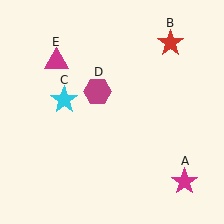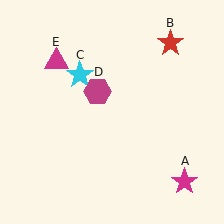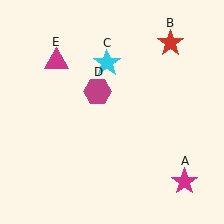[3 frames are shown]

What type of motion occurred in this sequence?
The cyan star (object C) rotated clockwise around the center of the scene.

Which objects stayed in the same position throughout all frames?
Magenta star (object A) and red star (object B) and magenta hexagon (object D) and magenta triangle (object E) remained stationary.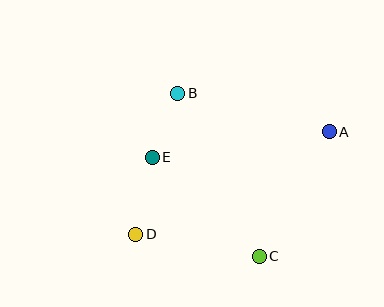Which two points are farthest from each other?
Points A and D are farthest from each other.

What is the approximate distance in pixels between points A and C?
The distance between A and C is approximately 143 pixels.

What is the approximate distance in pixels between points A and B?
The distance between A and B is approximately 156 pixels.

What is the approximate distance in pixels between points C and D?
The distance between C and D is approximately 126 pixels.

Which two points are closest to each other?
Points B and E are closest to each other.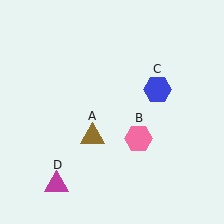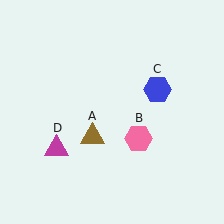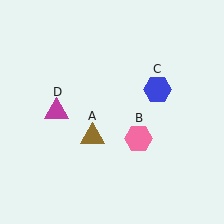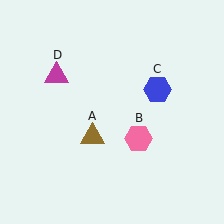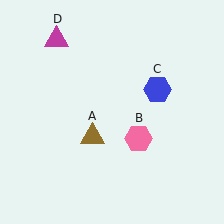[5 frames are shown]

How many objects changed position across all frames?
1 object changed position: magenta triangle (object D).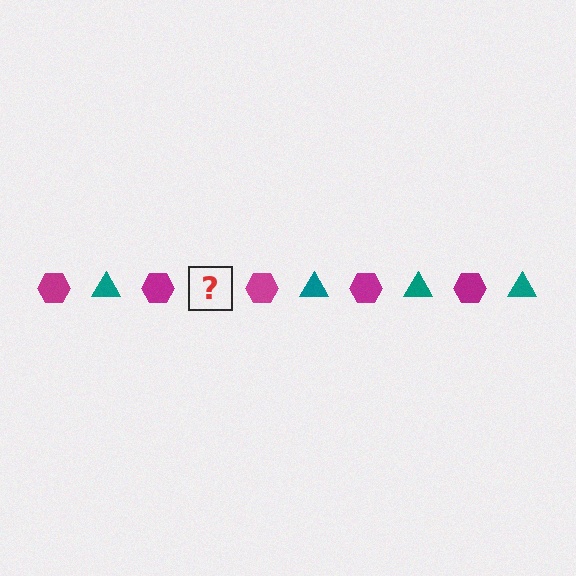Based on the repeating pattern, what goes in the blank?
The blank should be a teal triangle.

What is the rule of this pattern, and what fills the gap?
The rule is that the pattern alternates between magenta hexagon and teal triangle. The gap should be filled with a teal triangle.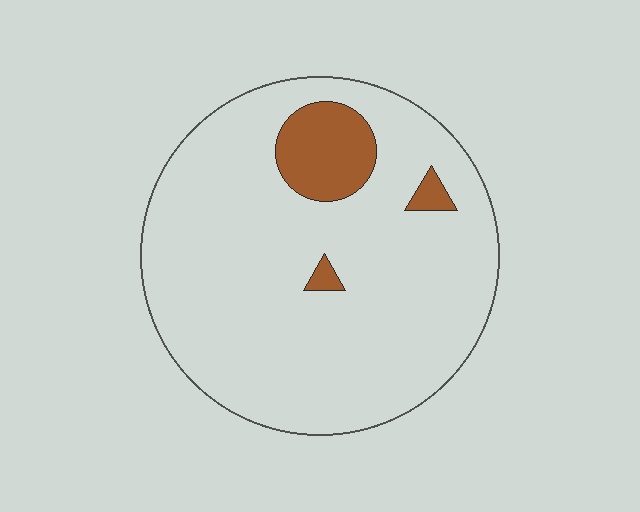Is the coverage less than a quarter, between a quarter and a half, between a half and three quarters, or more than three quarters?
Less than a quarter.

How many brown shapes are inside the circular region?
3.